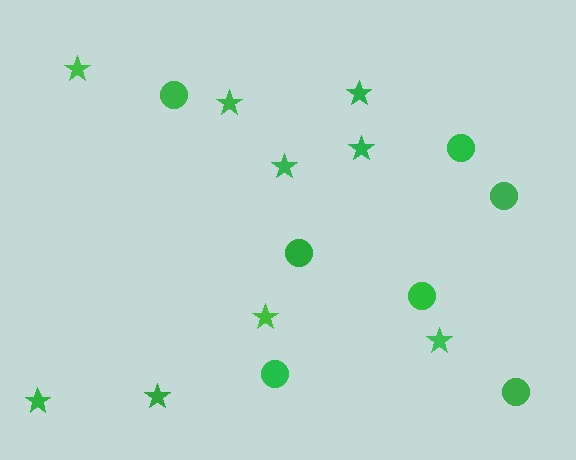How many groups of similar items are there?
There are 2 groups: one group of circles (7) and one group of stars (9).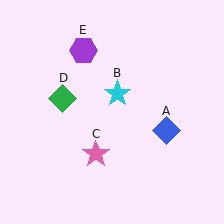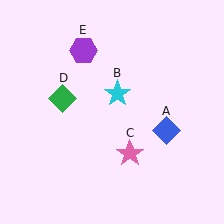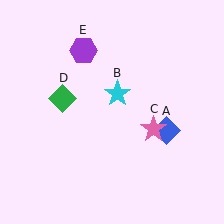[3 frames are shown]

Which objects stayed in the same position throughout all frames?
Blue diamond (object A) and cyan star (object B) and green diamond (object D) and purple hexagon (object E) remained stationary.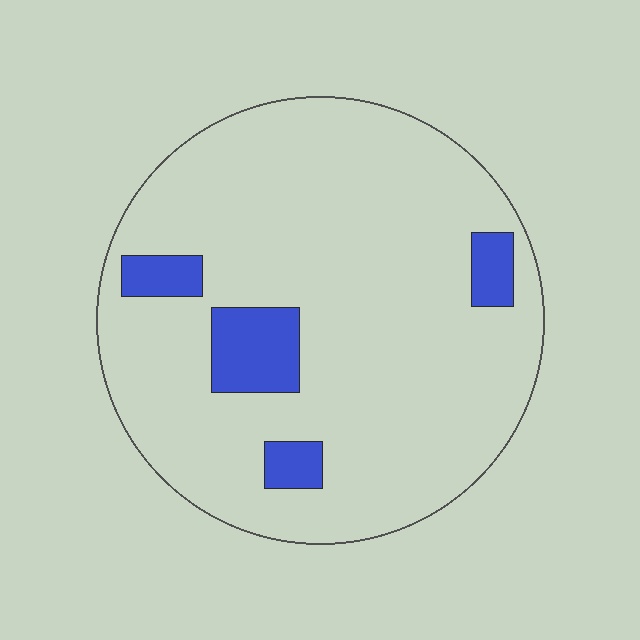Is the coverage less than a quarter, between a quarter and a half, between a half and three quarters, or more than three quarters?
Less than a quarter.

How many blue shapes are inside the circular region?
4.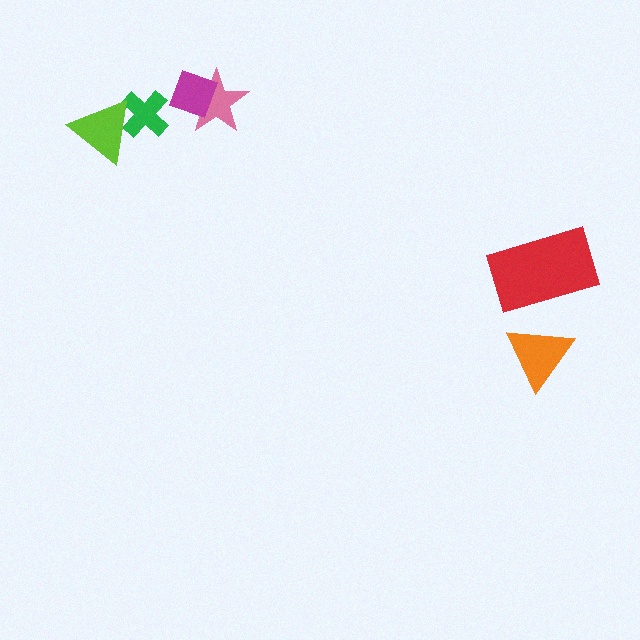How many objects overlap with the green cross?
1 object overlaps with the green cross.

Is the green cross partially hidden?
Yes, it is partially covered by another shape.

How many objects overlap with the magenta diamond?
1 object overlaps with the magenta diamond.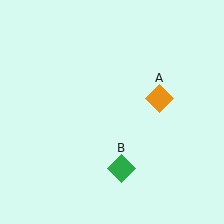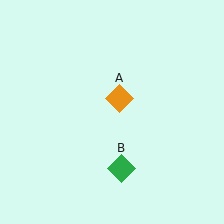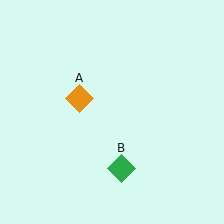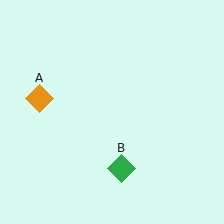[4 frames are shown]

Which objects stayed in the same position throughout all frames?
Green diamond (object B) remained stationary.